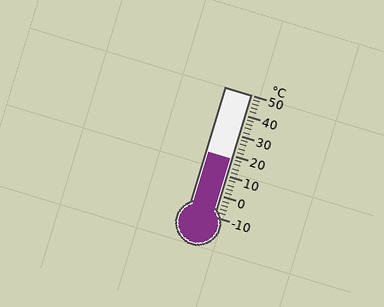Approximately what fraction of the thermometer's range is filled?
The thermometer is filled to approximately 45% of its range.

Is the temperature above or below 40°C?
The temperature is below 40°C.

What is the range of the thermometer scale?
The thermometer scale ranges from -10°C to 50°C.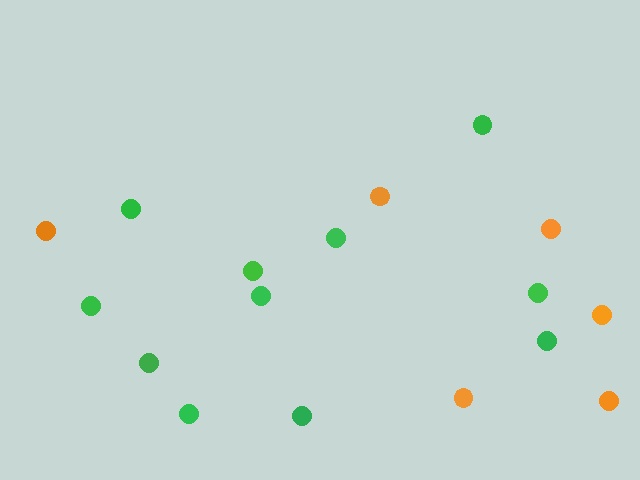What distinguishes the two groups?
There are 2 groups: one group of orange circles (6) and one group of green circles (11).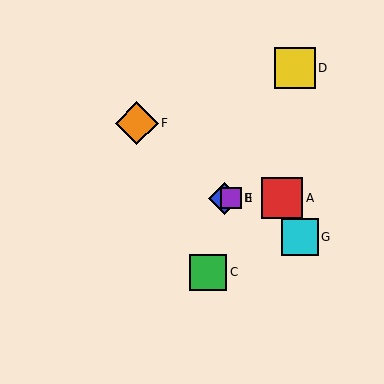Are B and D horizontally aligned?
No, B is at y≈198 and D is at y≈68.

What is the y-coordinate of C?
Object C is at y≈272.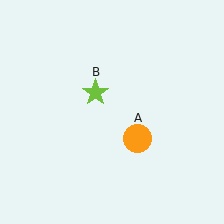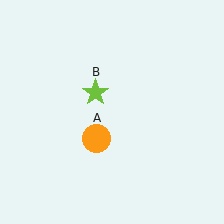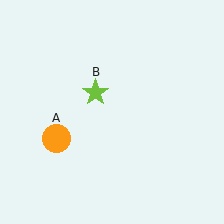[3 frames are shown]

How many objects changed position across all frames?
1 object changed position: orange circle (object A).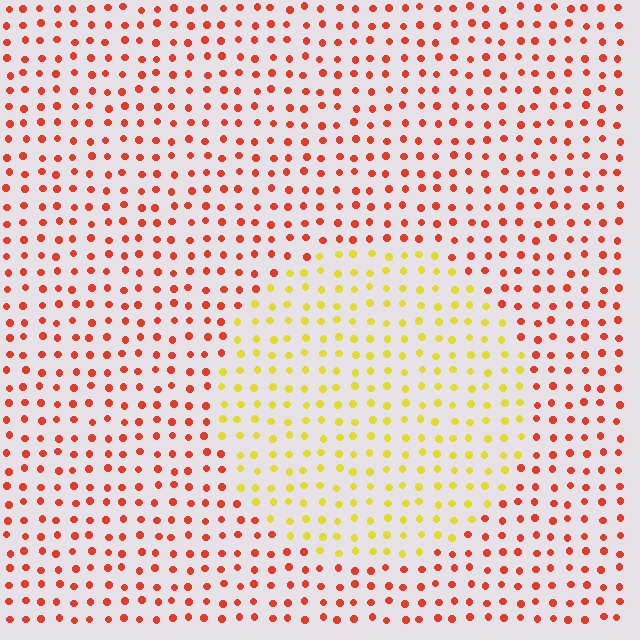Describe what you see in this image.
The image is filled with small red elements in a uniform arrangement. A circle-shaped region is visible where the elements are tinted to a slightly different hue, forming a subtle color boundary.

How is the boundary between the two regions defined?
The boundary is defined purely by a slight shift in hue (about 53 degrees). Spacing, size, and orientation are identical on both sides.